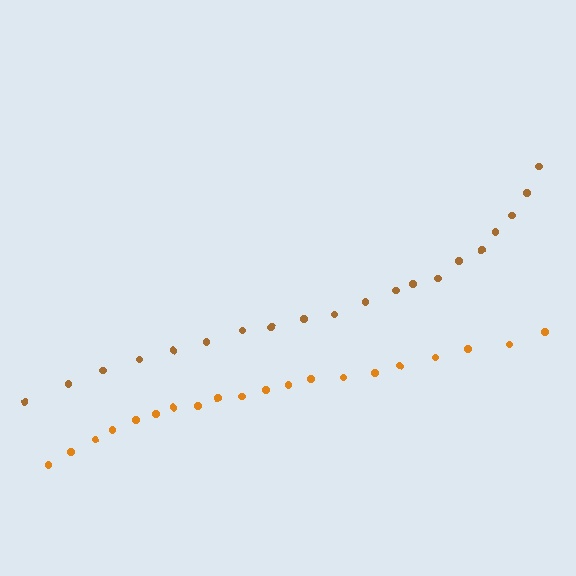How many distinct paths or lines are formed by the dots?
There are 2 distinct paths.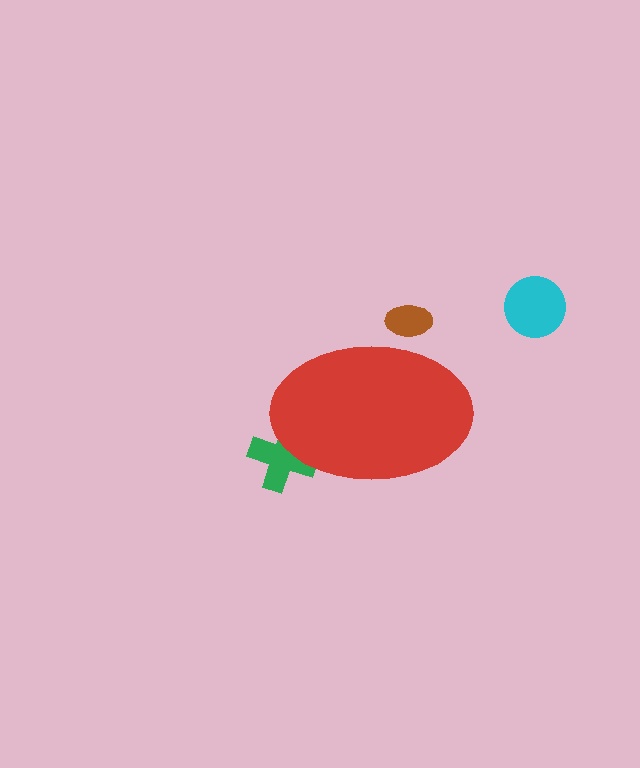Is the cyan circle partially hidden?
No, the cyan circle is fully visible.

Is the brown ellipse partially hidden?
Yes, the brown ellipse is partially hidden behind the red ellipse.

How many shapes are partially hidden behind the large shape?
2 shapes are partially hidden.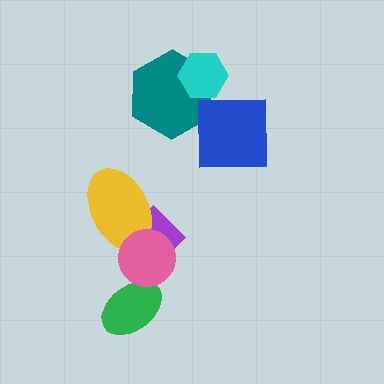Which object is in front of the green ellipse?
The pink circle is in front of the green ellipse.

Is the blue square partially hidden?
Yes, it is partially covered by another shape.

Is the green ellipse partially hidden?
Yes, it is partially covered by another shape.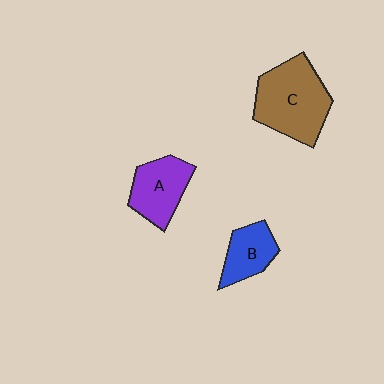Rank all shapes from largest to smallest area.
From largest to smallest: C (brown), A (purple), B (blue).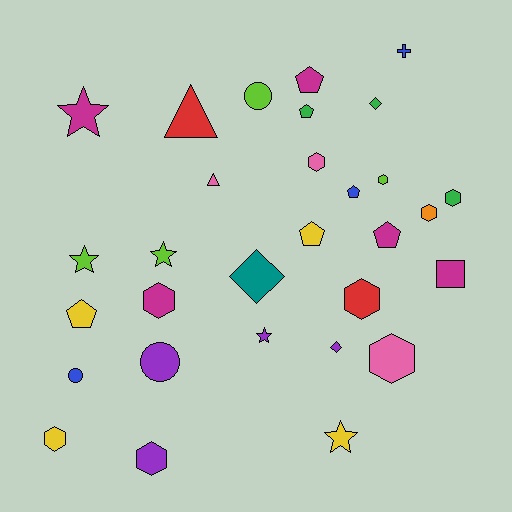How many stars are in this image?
There are 5 stars.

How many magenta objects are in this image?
There are 5 magenta objects.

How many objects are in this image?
There are 30 objects.